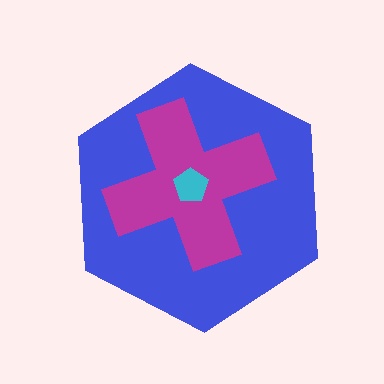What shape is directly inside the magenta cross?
The cyan pentagon.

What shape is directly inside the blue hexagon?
The magenta cross.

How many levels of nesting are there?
3.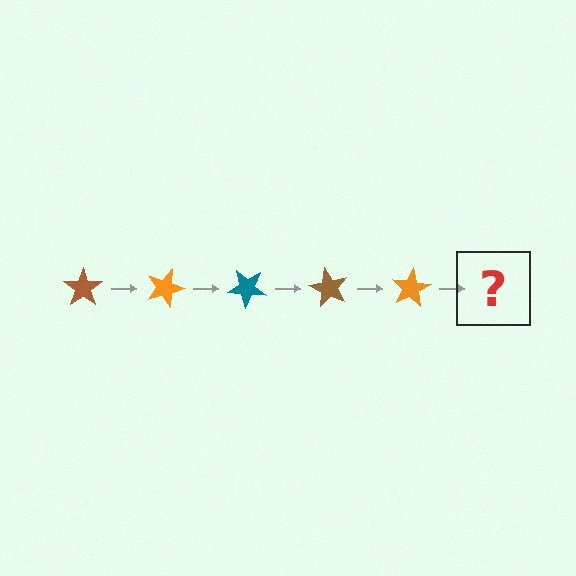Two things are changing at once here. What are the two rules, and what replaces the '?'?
The two rules are that it rotates 20 degrees each step and the color cycles through brown, orange, and teal. The '?' should be a teal star, rotated 100 degrees from the start.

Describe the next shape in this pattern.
It should be a teal star, rotated 100 degrees from the start.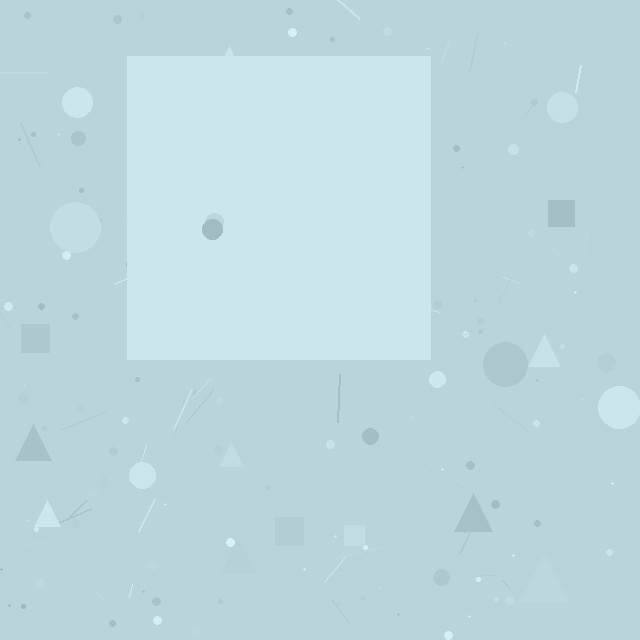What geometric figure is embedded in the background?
A square is embedded in the background.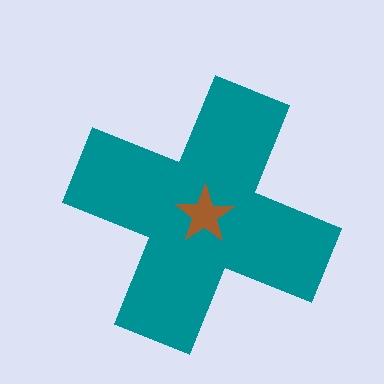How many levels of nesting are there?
2.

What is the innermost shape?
The brown star.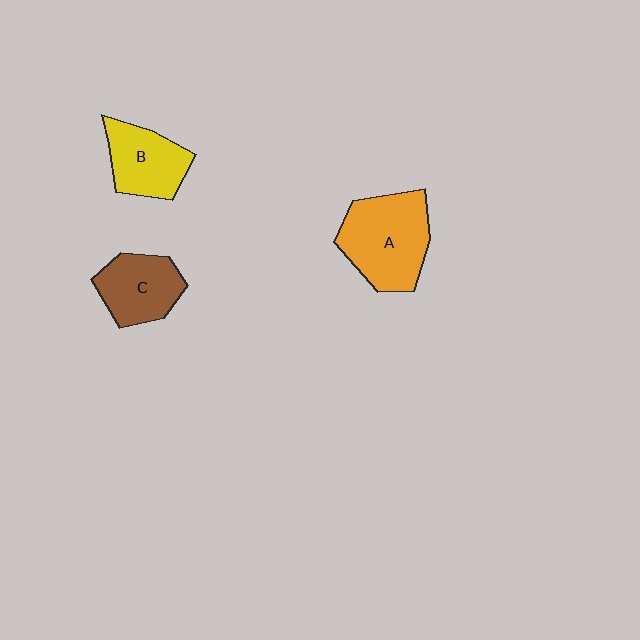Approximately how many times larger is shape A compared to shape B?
Approximately 1.5 times.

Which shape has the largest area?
Shape A (orange).